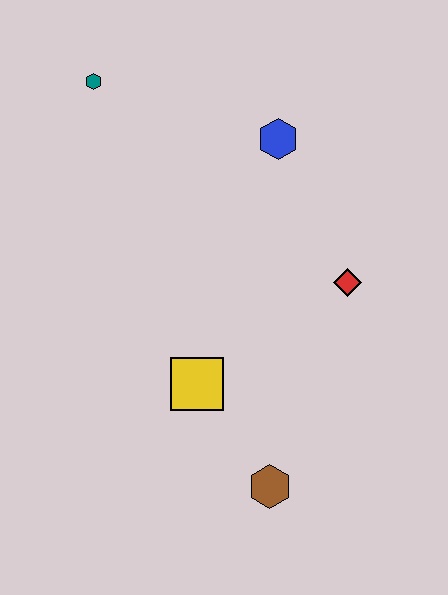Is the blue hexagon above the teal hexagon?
No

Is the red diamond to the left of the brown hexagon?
No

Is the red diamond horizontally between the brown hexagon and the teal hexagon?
No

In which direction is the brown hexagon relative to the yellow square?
The brown hexagon is below the yellow square.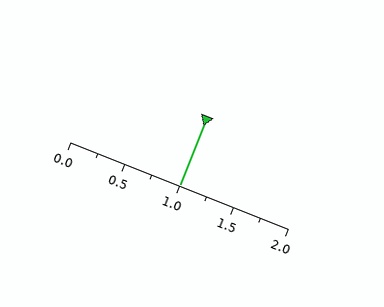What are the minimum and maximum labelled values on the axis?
The axis runs from 0.0 to 2.0.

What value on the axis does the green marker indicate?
The marker indicates approximately 1.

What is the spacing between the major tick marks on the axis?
The major ticks are spaced 0.5 apart.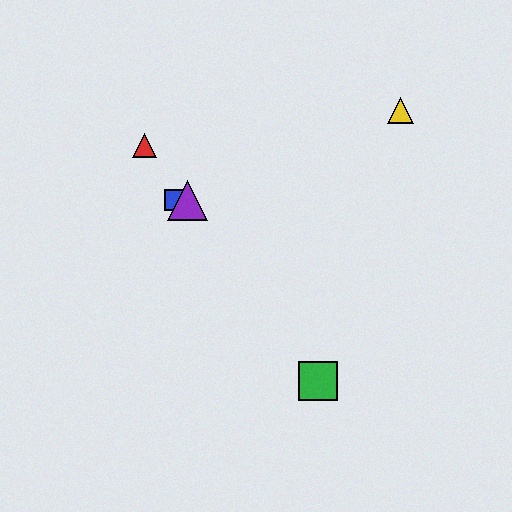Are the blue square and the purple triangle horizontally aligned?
Yes, both are at y≈200.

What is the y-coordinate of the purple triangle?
The purple triangle is at y≈200.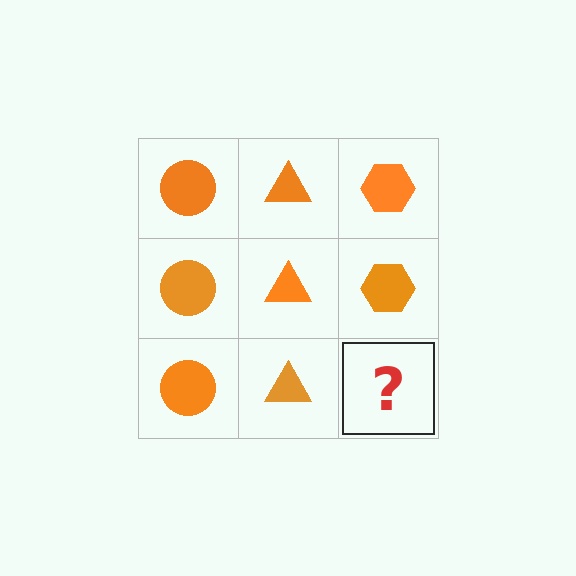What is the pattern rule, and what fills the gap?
The rule is that each column has a consistent shape. The gap should be filled with an orange hexagon.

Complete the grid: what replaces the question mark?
The question mark should be replaced with an orange hexagon.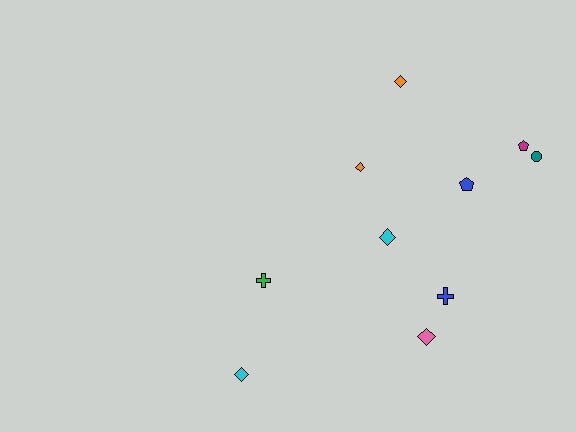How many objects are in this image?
There are 10 objects.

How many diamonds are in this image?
There are 5 diamonds.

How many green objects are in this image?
There is 1 green object.